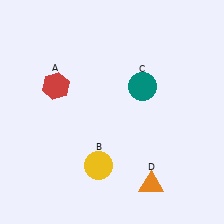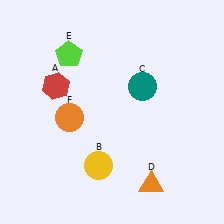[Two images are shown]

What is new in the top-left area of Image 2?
A lime pentagon (E) was added in the top-left area of Image 2.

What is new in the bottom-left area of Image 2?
An orange circle (F) was added in the bottom-left area of Image 2.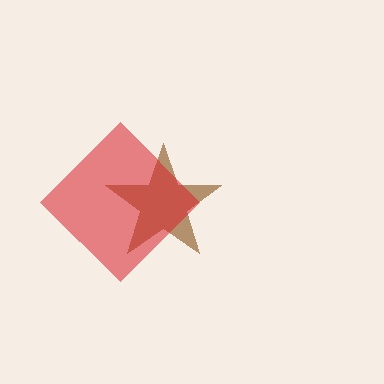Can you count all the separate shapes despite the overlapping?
Yes, there are 2 separate shapes.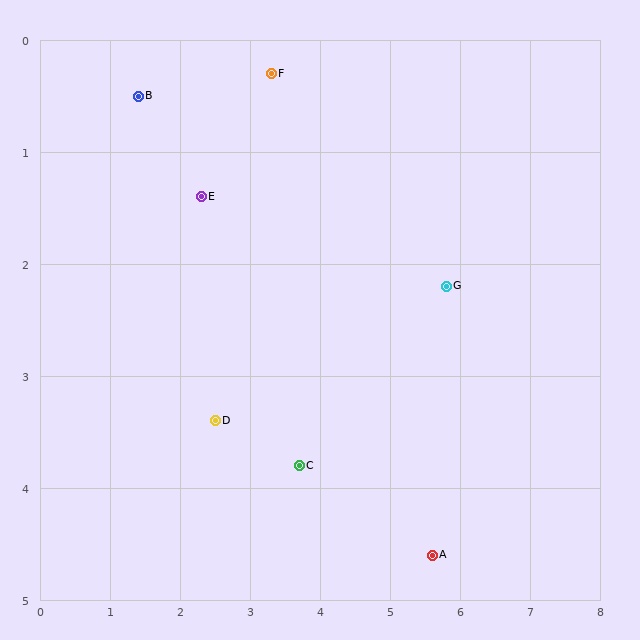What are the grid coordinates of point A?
Point A is at approximately (5.6, 4.6).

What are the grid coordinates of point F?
Point F is at approximately (3.3, 0.3).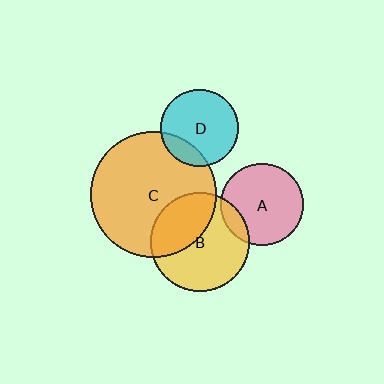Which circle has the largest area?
Circle C (orange).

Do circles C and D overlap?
Yes.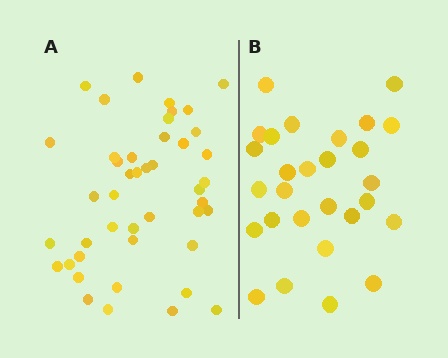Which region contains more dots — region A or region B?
Region A (the left region) has more dots.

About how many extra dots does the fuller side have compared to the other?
Region A has approximately 15 more dots than region B.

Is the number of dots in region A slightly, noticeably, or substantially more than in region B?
Region A has substantially more. The ratio is roughly 1.6 to 1.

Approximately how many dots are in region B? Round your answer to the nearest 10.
About 30 dots. (The exact count is 28, which rounds to 30.)